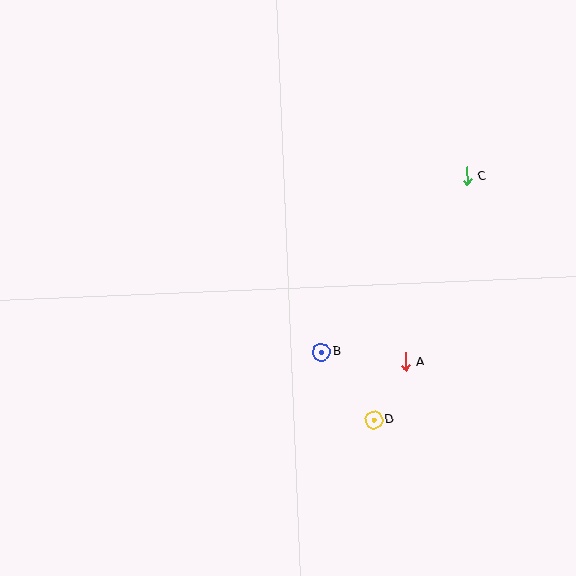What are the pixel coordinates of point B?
Point B is at (321, 352).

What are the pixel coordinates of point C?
Point C is at (467, 176).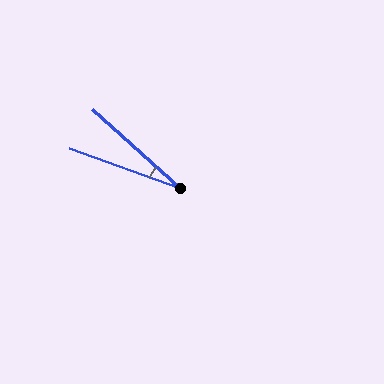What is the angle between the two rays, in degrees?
Approximately 22 degrees.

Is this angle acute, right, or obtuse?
It is acute.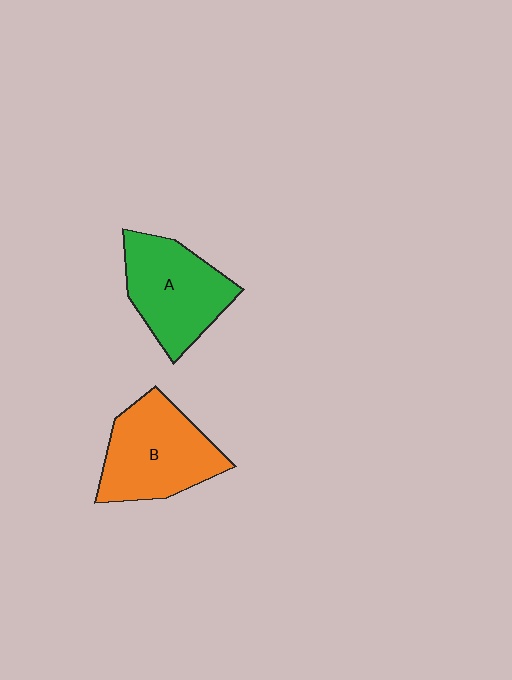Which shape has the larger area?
Shape B (orange).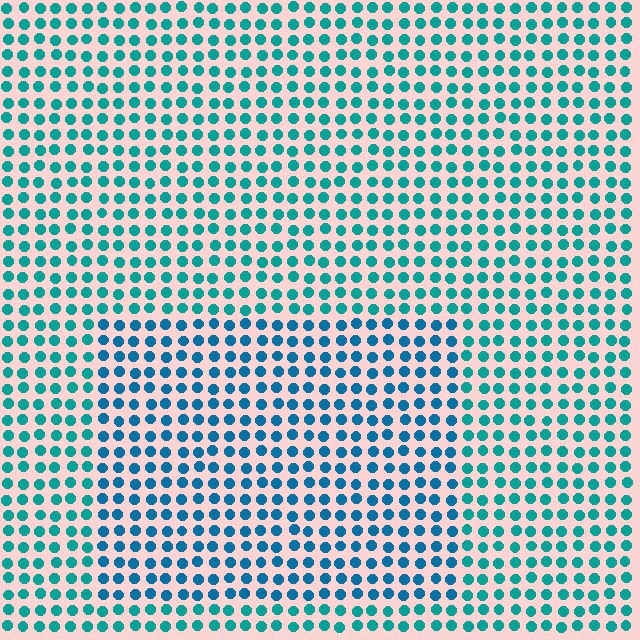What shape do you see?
I see a rectangle.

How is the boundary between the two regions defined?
The boundary is defined purely by a slight shift in hue (about 24 degrees). Spacing, size, and orientation are identical on both sides.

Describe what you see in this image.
The image is filled with small teal elements in a uniform arrangement. A rectangle-shaped region is visible where the elements are tinted to a slightly different hue, forming a subtle color boundary.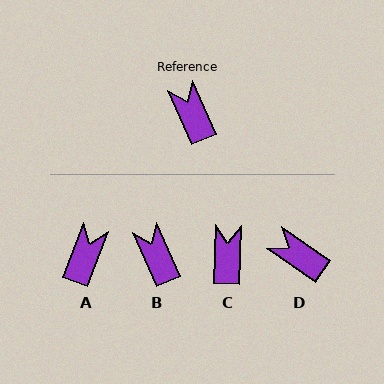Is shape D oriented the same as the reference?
No, it is off by about 32 degrees.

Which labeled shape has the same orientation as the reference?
B.